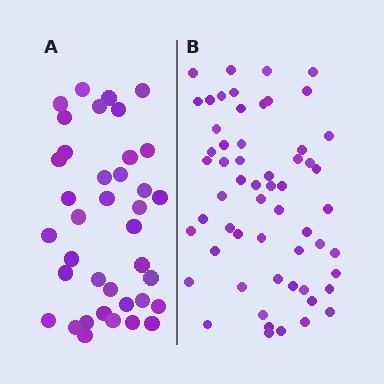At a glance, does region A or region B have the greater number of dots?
Region B (the right region) has more dots.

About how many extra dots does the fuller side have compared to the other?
Region B has approximately 20 more dots than region A.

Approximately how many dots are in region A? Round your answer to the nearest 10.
About 40 dots. (The exact count is 38, which rounds to 40.)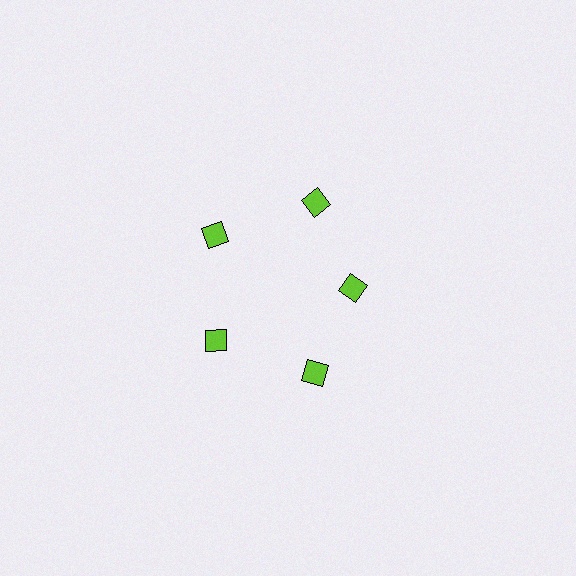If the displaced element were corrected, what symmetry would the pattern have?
It would have 5-fold rotational symmetry — the pattern would map onto itself every 72 degrees.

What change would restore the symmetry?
The symmetry would be restored by moving it outward, back onto the ring so that all 5 diamonds sit at equal angles and equal distance from the center.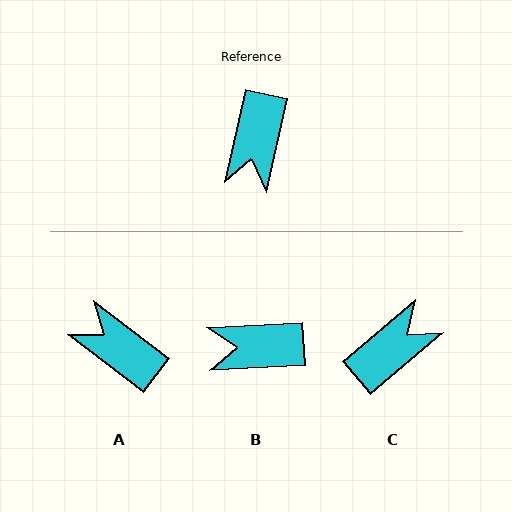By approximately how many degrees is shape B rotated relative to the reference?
Approximately 74 degrees clockwise.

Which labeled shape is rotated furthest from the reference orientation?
C, about 143 degrees away.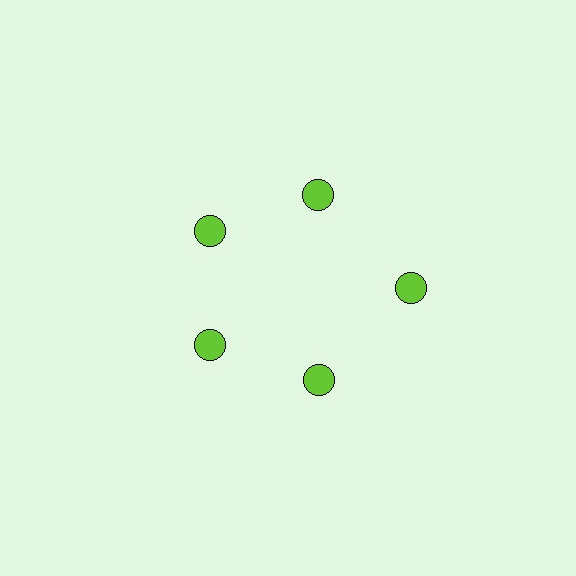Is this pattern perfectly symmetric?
No. The 5 lime circles are arranged in a ring, but one element near the 3 o'clock position is pushed outward from the center, breaking the 5-fold rotational symmetry.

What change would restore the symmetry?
The symmetry would be restored by moving it inward, back onto the ring so that all 5 circles sit at equal angles and equal distance from the center.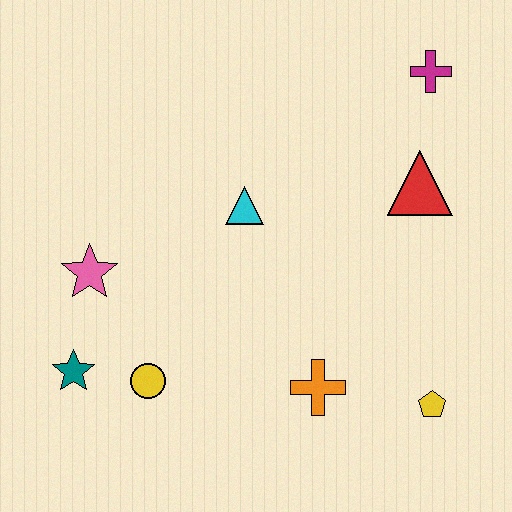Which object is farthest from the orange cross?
The magenta cross is farthest from the orange cross.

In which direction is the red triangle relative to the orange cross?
The red triangle is above the orange cross.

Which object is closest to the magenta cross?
The red triangle is closest to the magenta cross.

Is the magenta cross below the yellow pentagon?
No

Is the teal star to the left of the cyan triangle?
Yes